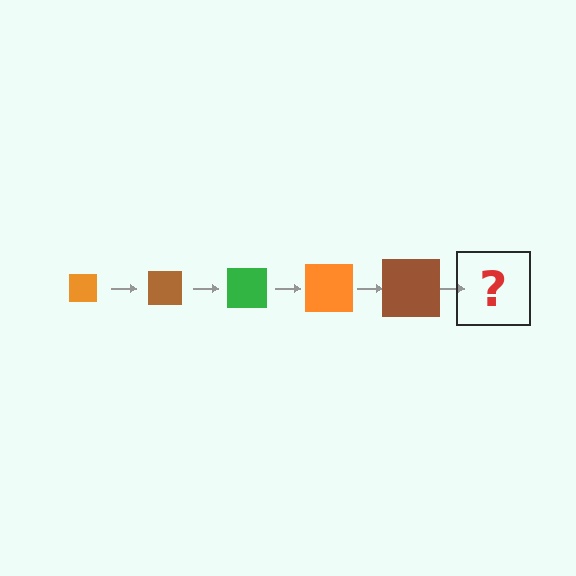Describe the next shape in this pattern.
It should be a green square, larger than the previous one.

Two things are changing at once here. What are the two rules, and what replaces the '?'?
The two rules are that the square grows larger each step and the color cycles through orange, brown, and green. The '?' should be a green square, larger than the previous one.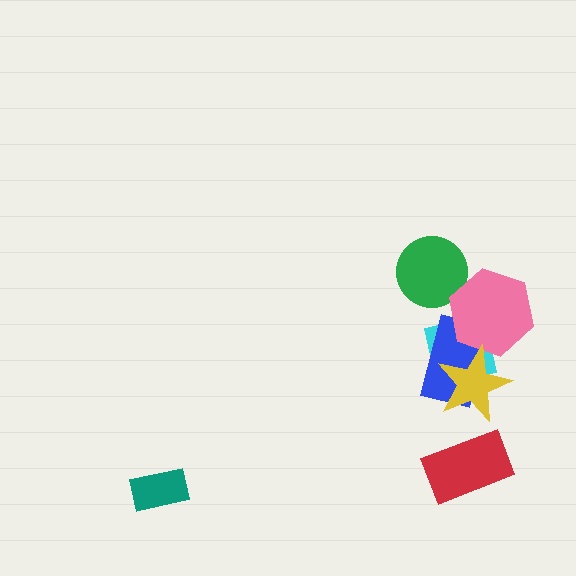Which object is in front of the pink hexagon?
The yellow star is in front of the pink hexagon.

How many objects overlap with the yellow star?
3 objects overlap with the yellow star.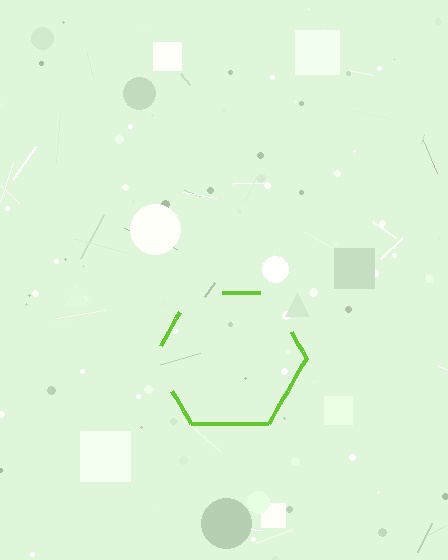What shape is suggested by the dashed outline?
The dashed outline suggests a hexagon.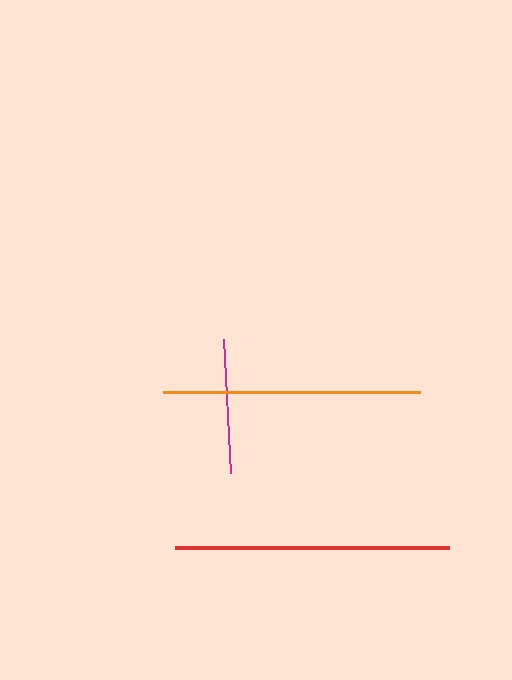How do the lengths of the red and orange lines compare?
The red and orange lines are approximately the same length.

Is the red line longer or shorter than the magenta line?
The red line is longer than the magenta line.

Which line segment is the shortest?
The magenta line is the shortest at approximately 134 pixels.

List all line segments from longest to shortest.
From longest to shortest: red, orange, magenta.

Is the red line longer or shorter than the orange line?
The red line is longer than the orange line.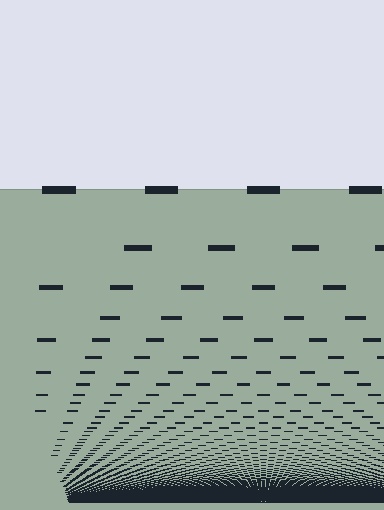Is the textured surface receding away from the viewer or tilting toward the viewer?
The surface appears to tilt toward the viewer. Texture elements get larger and sparser toward the top.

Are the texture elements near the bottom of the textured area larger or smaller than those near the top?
Smaller. The gradient is inverted — elements near the bottom are smaller and denser.